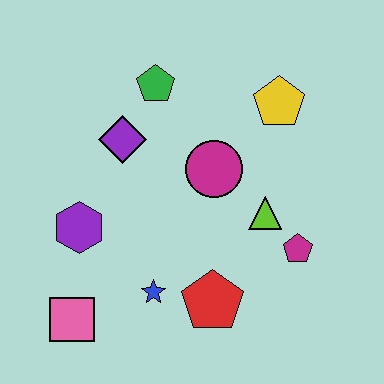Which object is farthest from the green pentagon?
The pink square is farthest from the green pentagon.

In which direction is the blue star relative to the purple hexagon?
The blue star is to the right of the purple hexagon.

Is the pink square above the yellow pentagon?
No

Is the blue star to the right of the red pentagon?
No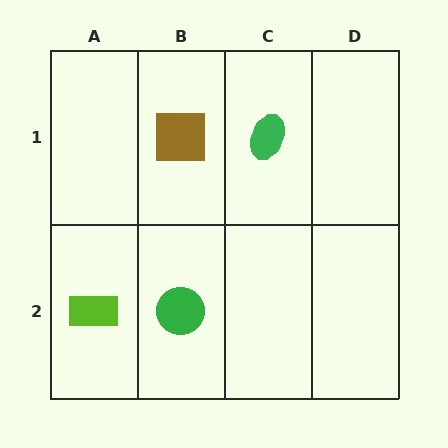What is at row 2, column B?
A green circle.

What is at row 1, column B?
A brown square.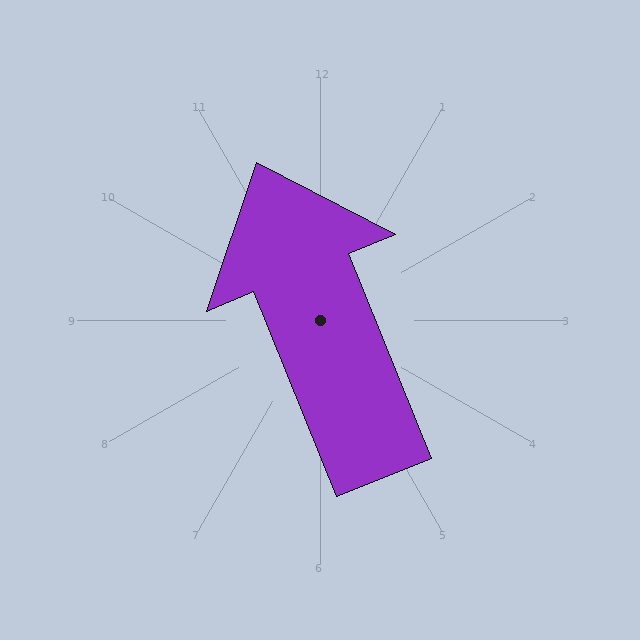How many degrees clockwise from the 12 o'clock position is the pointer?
Approximately 338 degrees.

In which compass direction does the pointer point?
North.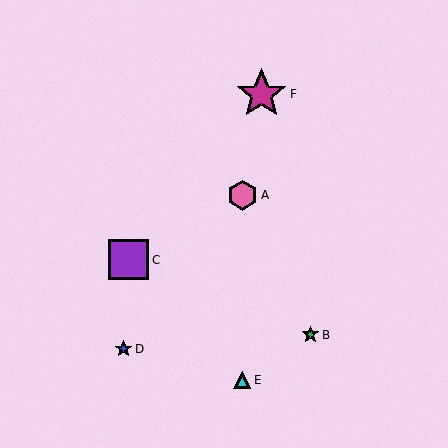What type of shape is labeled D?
Shape D is a blue star.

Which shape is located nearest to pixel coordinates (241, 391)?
The cyan triangle (labeled E) at (242, 380) is nearest to that location.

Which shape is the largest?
The magenta star (labeled F) is the largest.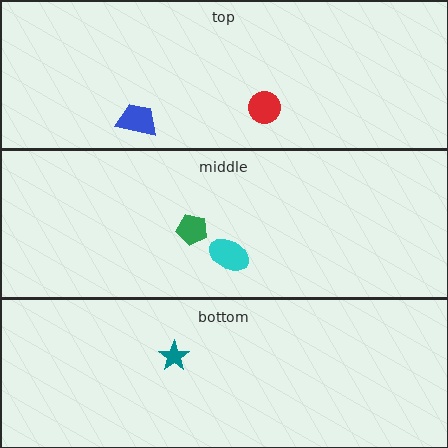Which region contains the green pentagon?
The middle region.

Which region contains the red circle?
The top region.